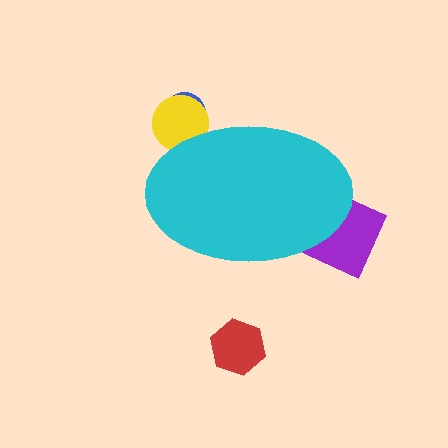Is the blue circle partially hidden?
Yes, the blue circle is partially hidden behind the cyan ellipse.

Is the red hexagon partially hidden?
No, the red hexagon is fully visible.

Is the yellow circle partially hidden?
Yes, the yellow circle is partially hidden behind the cyan ellipse.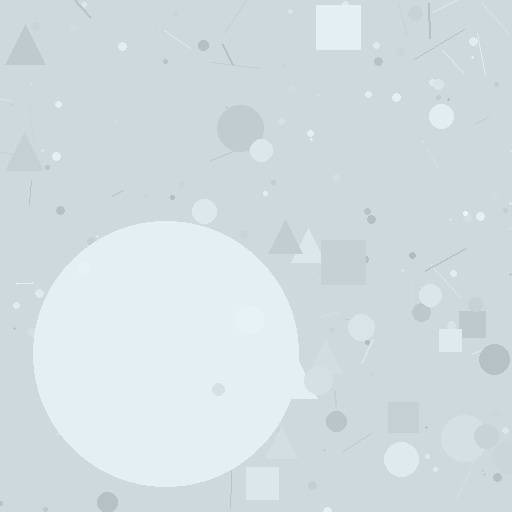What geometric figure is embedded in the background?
A circle is embedded in the background.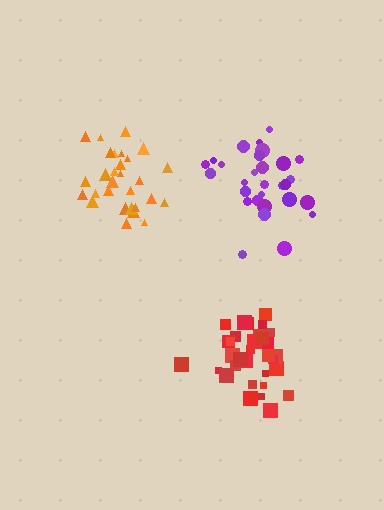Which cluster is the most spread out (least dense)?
Purple.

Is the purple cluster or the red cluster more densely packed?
Red.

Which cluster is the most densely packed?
Orange.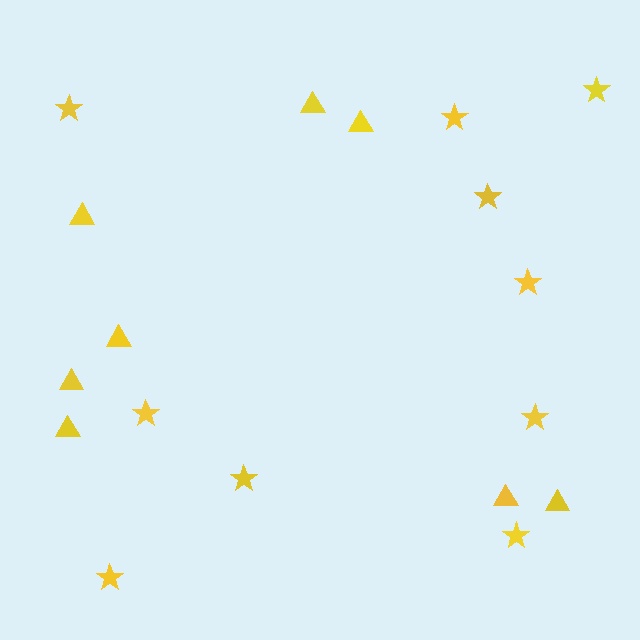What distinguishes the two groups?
There are 2 groups: one group of stars (10) and one group of triangles (8).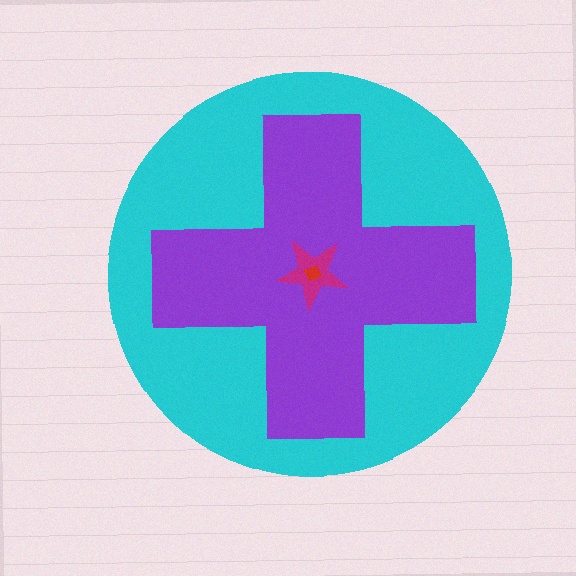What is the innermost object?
The red square.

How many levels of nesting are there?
4.